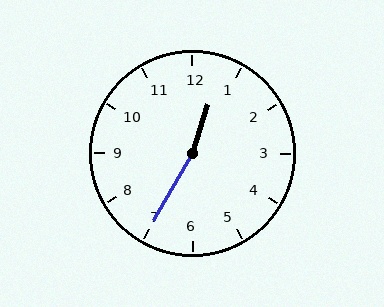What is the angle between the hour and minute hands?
Approximately 168 degrees.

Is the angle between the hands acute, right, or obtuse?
It is obtuse.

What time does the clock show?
12:35.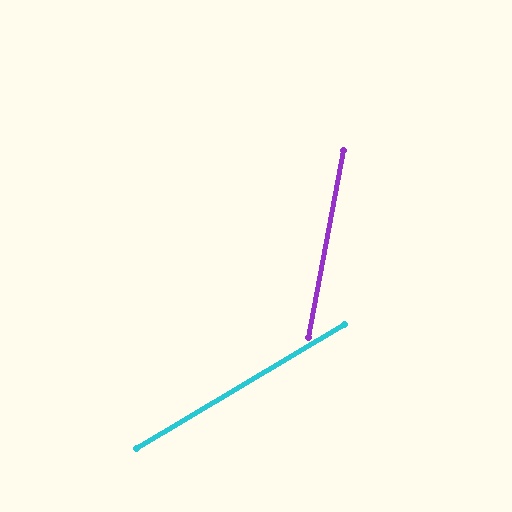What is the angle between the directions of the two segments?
Approximately 49 degrees.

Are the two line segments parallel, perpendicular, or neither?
Neither parallel nor perpendicular — they differ by about 49°.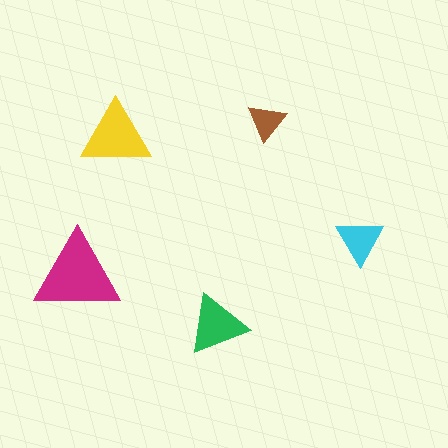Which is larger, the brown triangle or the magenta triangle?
The magenta one.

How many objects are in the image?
There are 5 objects in the image.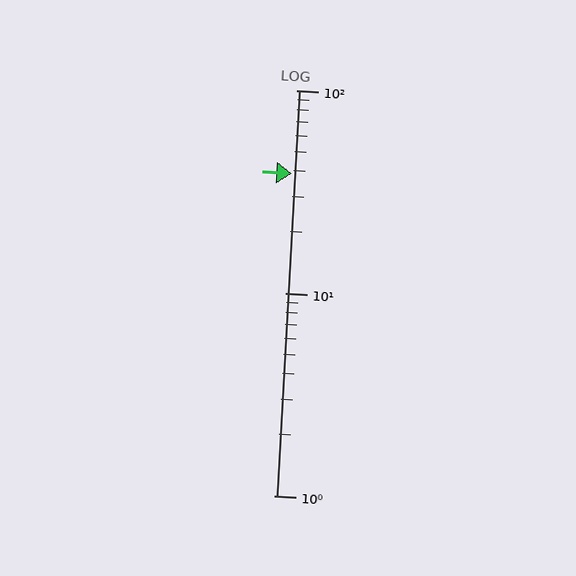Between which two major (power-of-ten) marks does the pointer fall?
The pointer is between 10 and 100.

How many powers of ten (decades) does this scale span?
The scale spans 2 decades, from 1 to 100.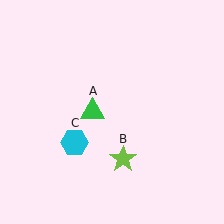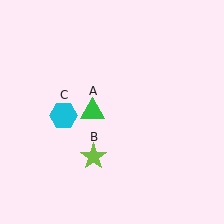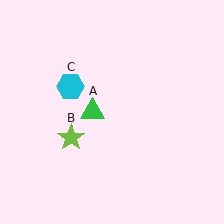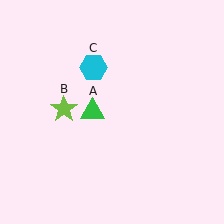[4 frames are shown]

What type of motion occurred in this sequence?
The lime star (object B), cyan hexagon (object C) rotated clockwise around the center of the scene.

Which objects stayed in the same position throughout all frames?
Green triangle (object A) remained stationary.